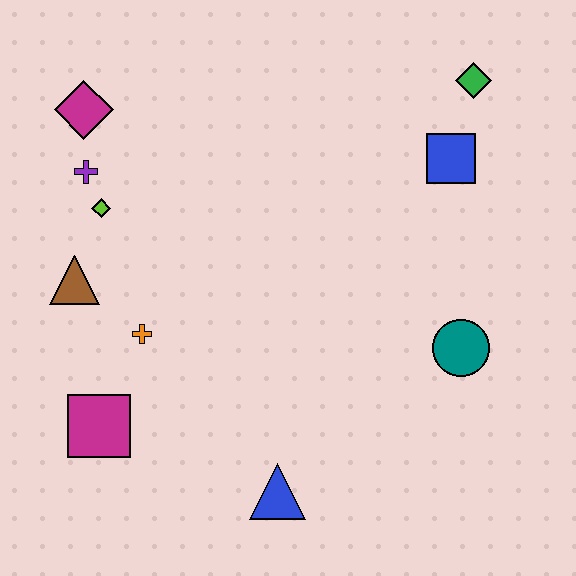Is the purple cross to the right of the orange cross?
No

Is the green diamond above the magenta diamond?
Yes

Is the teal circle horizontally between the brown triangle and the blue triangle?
No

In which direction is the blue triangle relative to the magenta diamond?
The blue triangle is below the magenta diamond.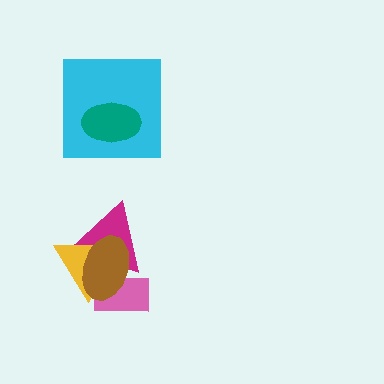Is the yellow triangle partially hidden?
Yes, it is partially covered by another shape.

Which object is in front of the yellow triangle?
The brown ellipse is in front of the yellow triangle.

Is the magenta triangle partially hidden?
Yes, it is partially covered by another shape.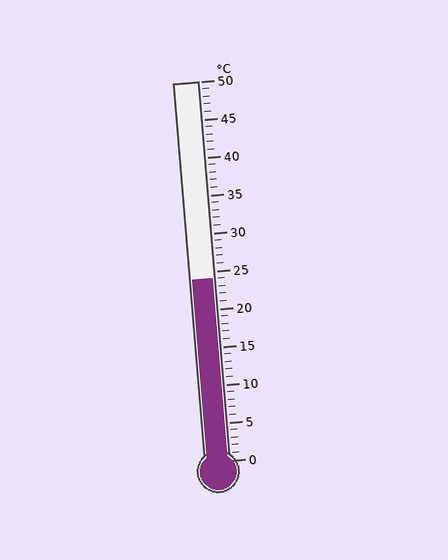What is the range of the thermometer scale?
The thermometer scale ranges from 0°C to 50°C.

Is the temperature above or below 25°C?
The temperature is below 25°C.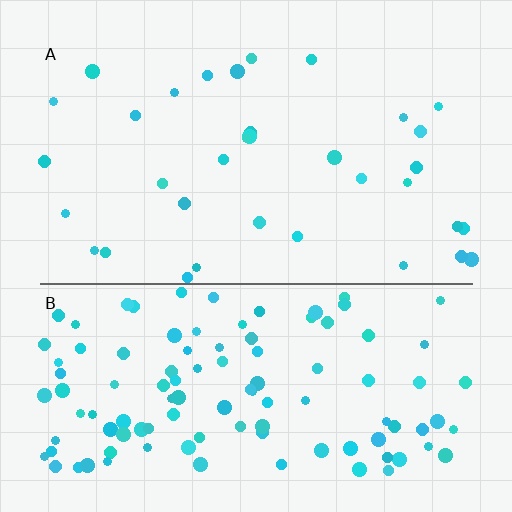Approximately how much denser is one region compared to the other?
Approximately 3.3× — region B over region A.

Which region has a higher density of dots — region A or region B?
B (the bottom).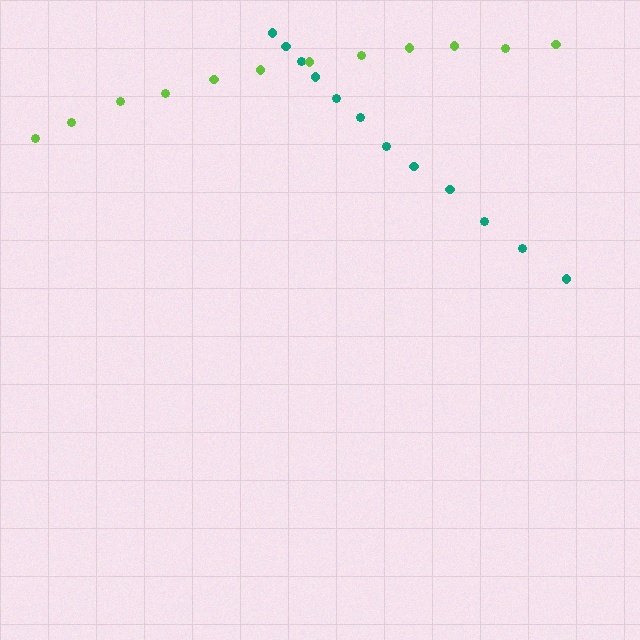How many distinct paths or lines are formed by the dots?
There are 2 distinct paths.